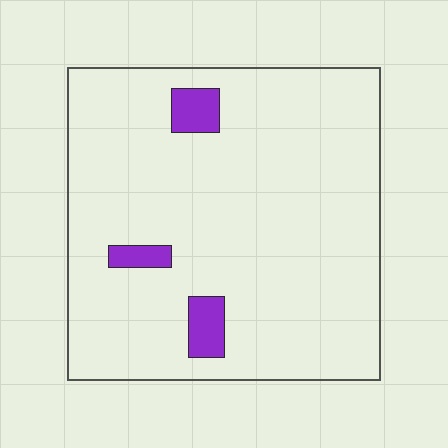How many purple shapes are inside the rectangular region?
3.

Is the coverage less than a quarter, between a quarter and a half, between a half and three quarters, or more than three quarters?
Less than a quarter.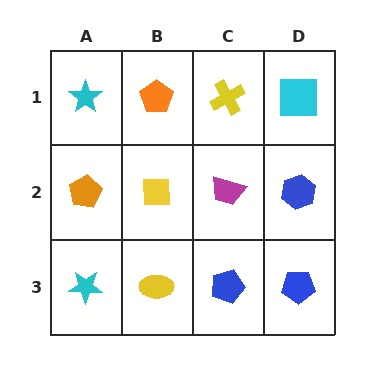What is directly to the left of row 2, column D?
A magenta trapezoid.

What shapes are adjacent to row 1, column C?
A magenta trapezoid (row 2, column C), an orange pentagon (row 1, column B), a cyan square (row 1, column D).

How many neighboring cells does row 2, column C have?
4.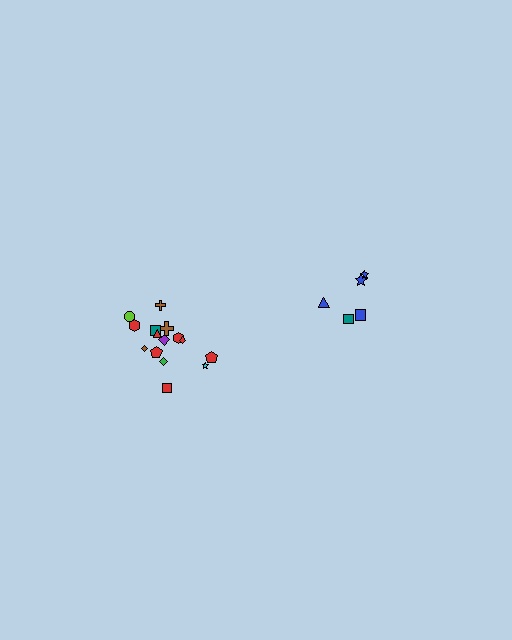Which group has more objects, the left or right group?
The left group.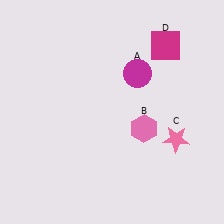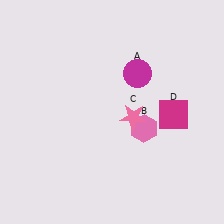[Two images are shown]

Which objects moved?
The objects that moved are: the pink star (C), the magenta square (D).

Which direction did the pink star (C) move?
The pink star (C) moved left.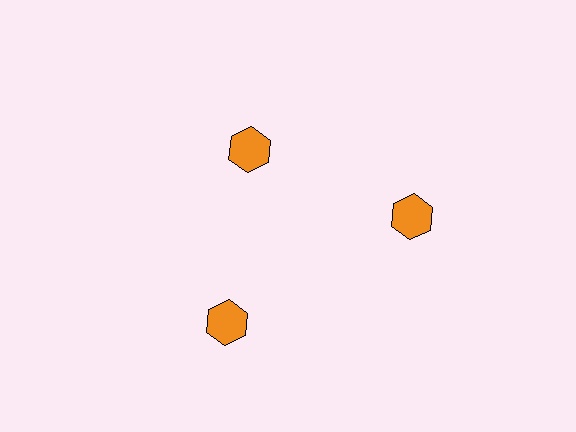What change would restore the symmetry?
The symmetry would be restored by moving it outward, back onto the ring so that all 3 hexagons sit at equal angles and equal distance from the center.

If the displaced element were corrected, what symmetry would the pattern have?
It would have 3-fold rotational symmetry — the pattern would map onto itself every 120 degrees.